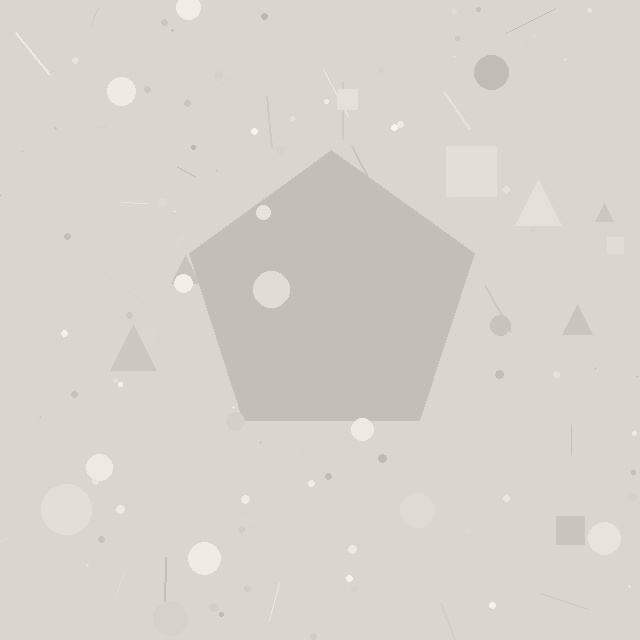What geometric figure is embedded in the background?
A pentagon is embedded in the background.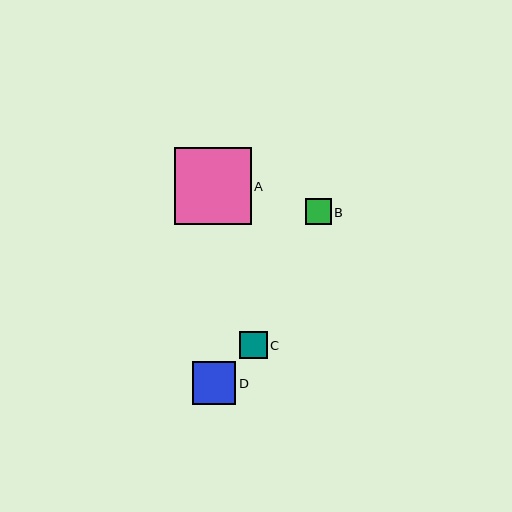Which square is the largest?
Square A is the largest with a size of approximately 77 pixels.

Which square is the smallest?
Square B is the smallest with a size of approximately 26 pixels.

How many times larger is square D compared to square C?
Square D is approximately 1.6 times the size of square C.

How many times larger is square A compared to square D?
Square A is approximately 1.8 times the size of square D.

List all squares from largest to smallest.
From largest to smallest: A, D, C, B.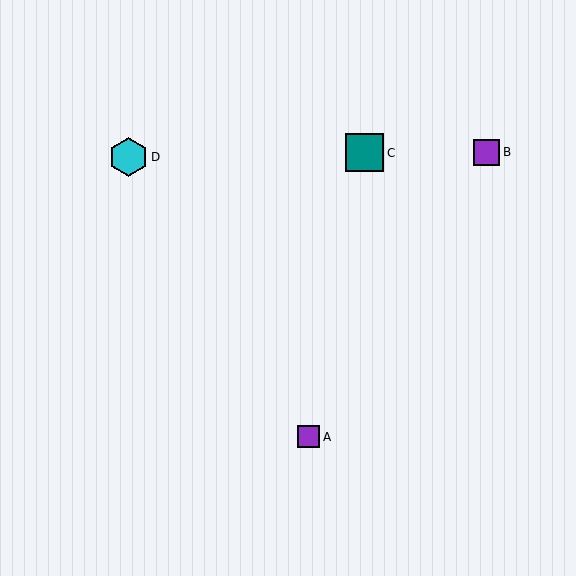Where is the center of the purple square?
The center of the purple square is at (308, 437).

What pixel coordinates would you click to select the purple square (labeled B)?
Click at (487, 152) to select the purple square B.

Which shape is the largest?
The cyan hexagon (labeled D) is the largest.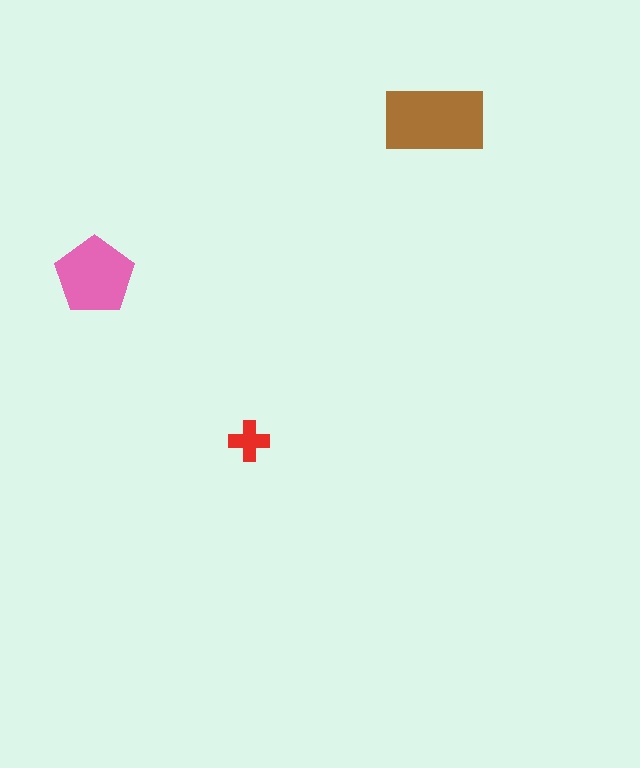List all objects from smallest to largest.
The red cross, the pink pentagon, the brown rectangle.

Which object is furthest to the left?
The pink pentagon is leftmost.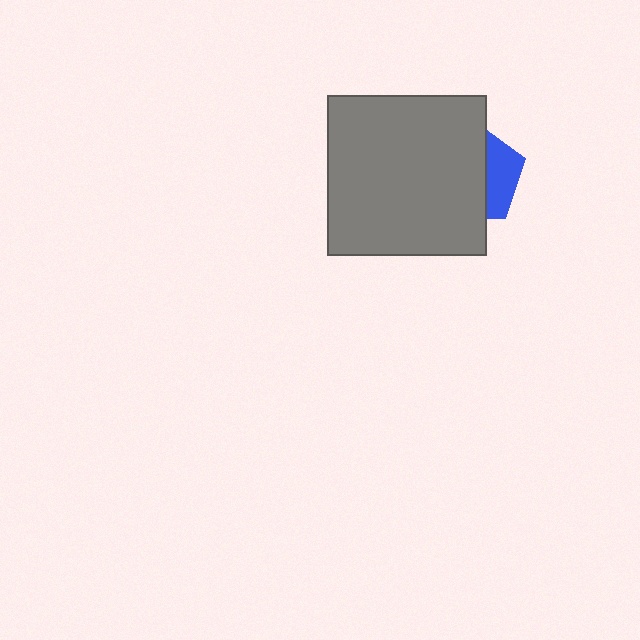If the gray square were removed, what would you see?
You would see the complete blue pentagon.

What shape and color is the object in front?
The object in front is a gray square.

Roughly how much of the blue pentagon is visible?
A small part of it is visible (roughly 32%).